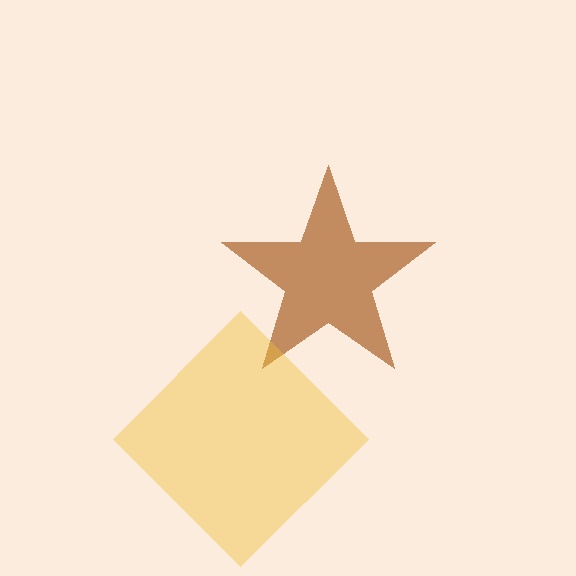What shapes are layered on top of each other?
The layered shapes are: a brown star, a yellow diamond.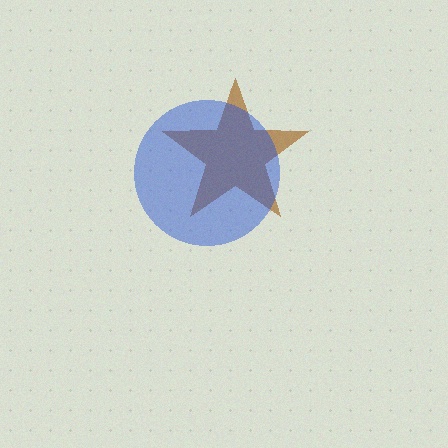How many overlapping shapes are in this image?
There are 2 overlapping shapes in the image.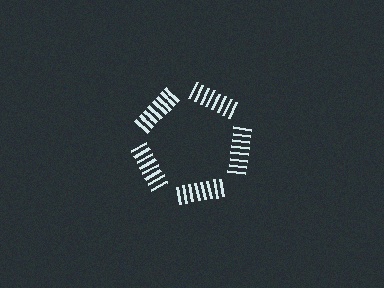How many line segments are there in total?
40 — 8 along each of the 5 edges.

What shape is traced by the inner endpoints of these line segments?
An illusory pentagon — the line segments terminate on its edges but no continuous stroke is drawn.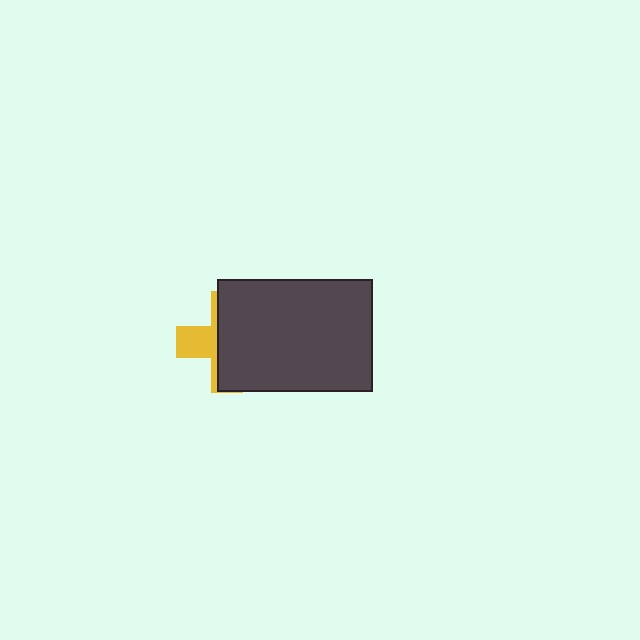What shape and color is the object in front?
The object in front is a dark gray rectangle.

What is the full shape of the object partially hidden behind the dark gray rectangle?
The partially hidden object is a yellow cross.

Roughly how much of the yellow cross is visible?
A small part of it is visible (roughly 33%).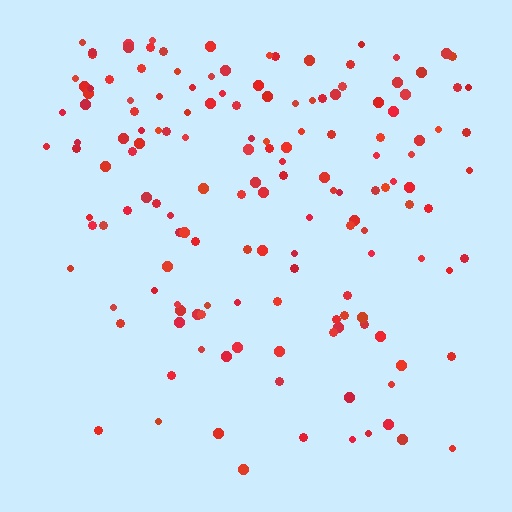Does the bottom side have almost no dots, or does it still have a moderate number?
Still a moderate number, just noticeably fewer than the top.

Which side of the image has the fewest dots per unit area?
The bottom.